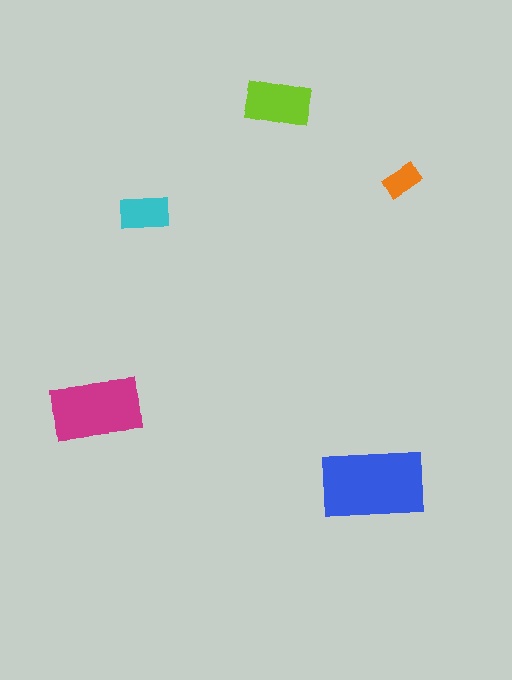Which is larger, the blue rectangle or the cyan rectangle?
The blue one.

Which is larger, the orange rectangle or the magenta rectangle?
The magenta one.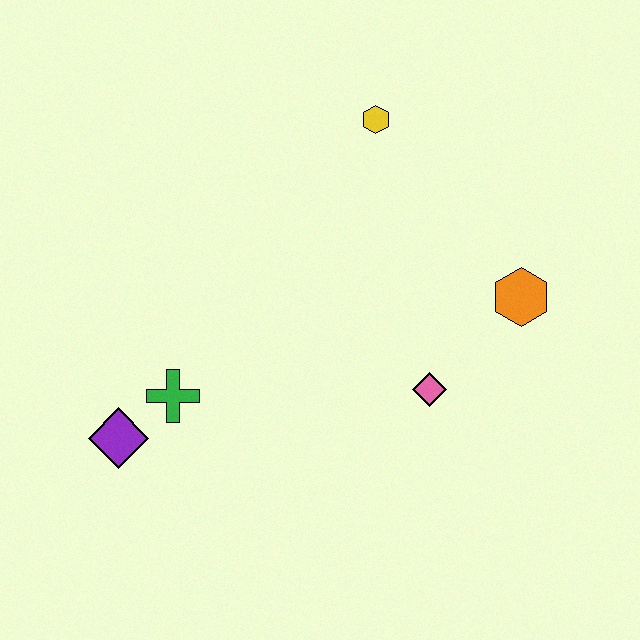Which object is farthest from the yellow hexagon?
The purple diamond is farthest from the yellow hexagon.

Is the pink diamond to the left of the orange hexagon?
Yes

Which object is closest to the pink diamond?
The orange hexagon is closest to the pink diamond.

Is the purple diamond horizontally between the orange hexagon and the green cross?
No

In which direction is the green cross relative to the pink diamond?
The green cross is to the left of the pink diamond.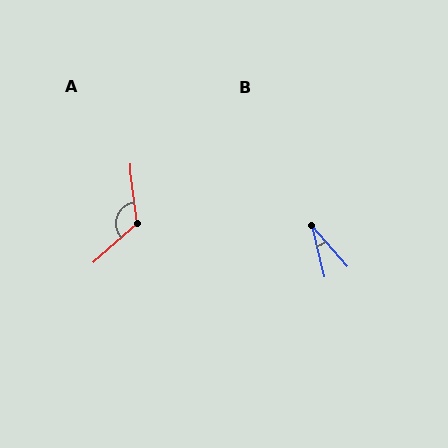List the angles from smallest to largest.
B (27°), A (125°).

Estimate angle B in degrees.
Approximately 27 degrees.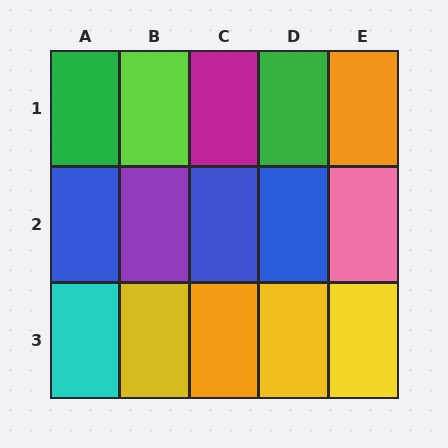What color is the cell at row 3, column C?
Orange.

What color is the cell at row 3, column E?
Yellow.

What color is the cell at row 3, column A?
Cyan.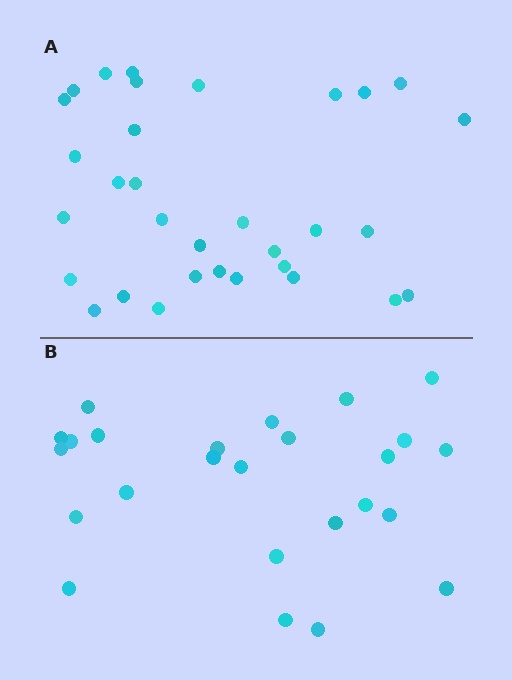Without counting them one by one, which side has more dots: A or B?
Region A (the top region) has more dots.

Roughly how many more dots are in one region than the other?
Region A has roughly 8 or so more dots than region B.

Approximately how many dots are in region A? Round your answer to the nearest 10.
About 30 dots. (The exact count is 32, which rounds to 30.)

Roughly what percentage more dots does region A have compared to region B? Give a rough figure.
About 30% more.